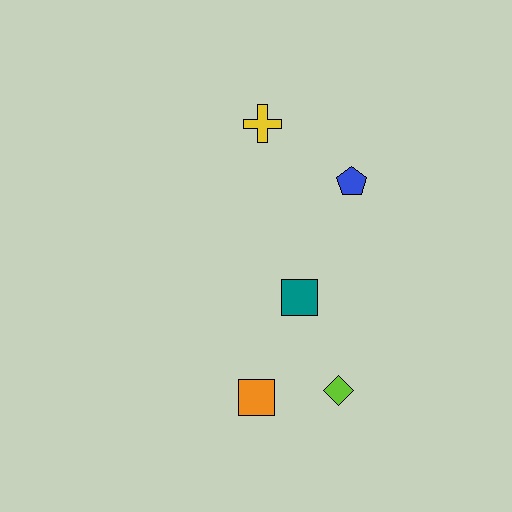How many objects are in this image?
There are 5 objects.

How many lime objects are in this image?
There is 1 lime object.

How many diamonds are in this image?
There is 1 diamond.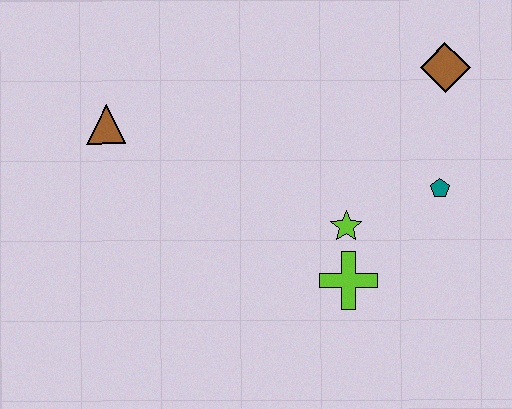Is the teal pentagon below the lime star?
No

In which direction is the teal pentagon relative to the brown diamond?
The teal pentagon is below the brown diamond.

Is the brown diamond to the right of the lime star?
Yes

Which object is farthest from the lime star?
The brown triangle is farthest from the lime star.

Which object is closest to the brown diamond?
The teal pentagon is closest to the brown diamond.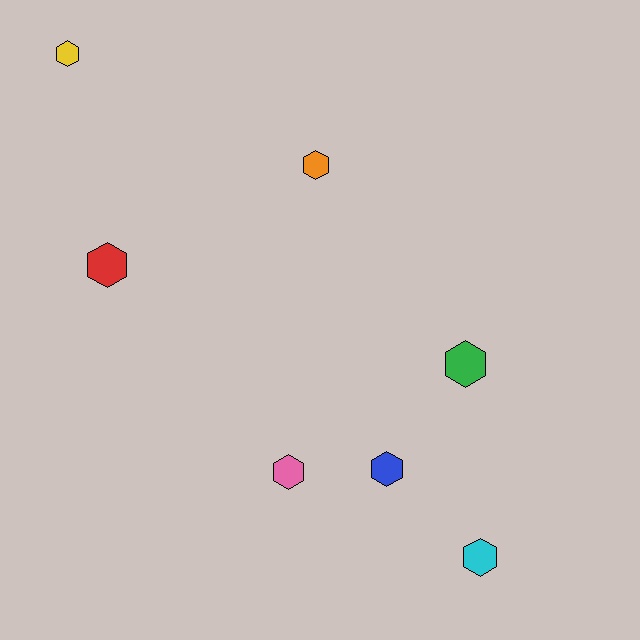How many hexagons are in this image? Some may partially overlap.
There are 7 hexagons.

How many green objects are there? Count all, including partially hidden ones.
There is 1 green object.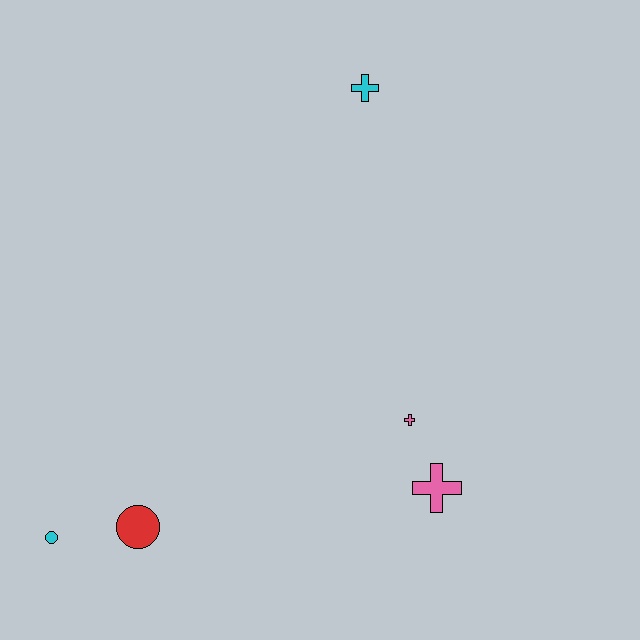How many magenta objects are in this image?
There are no magenta objects.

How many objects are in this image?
There are 5 objects.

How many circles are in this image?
There are 2 circles.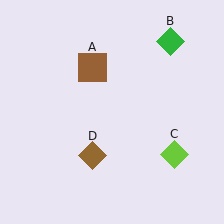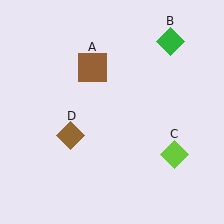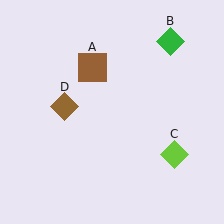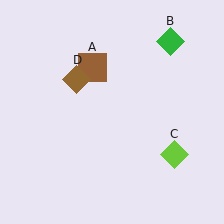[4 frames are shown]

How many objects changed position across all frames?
1 object changed position: brown diamond (object D).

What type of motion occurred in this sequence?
The brown diamond (object D) rotated clockwise around the center of the scene.